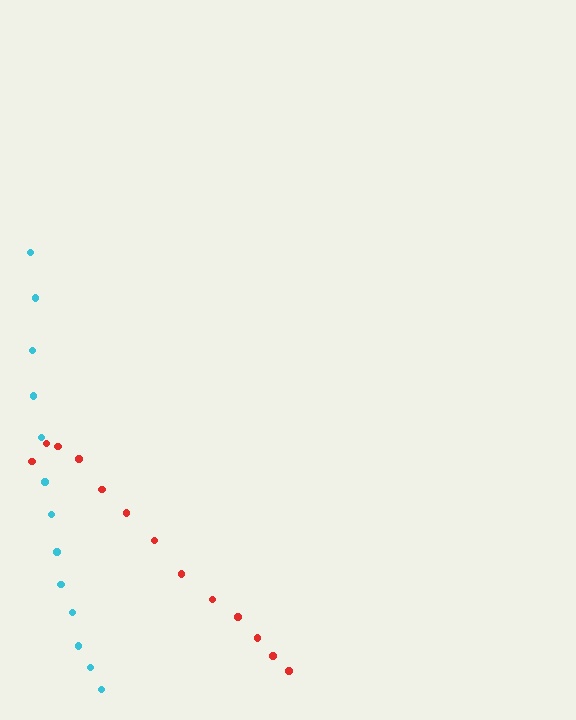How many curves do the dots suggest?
There are 2 distinct paths.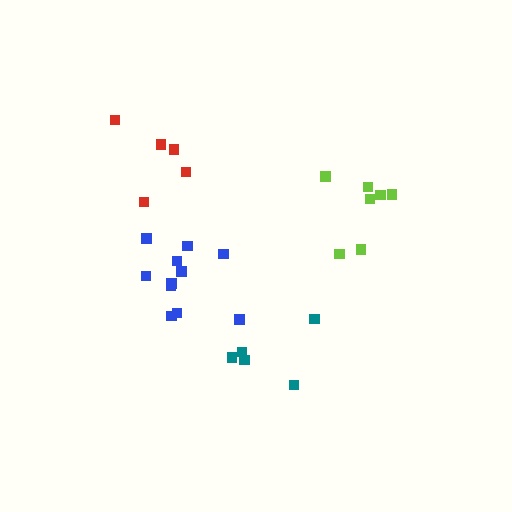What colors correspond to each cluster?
The clusters are colored: red, blue, teal, lime.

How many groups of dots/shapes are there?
There are 4 groups.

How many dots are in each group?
Group 1: 5 dots, Group 2: 11 dots, Group 3: 5 dots, Group 4: 7 dots (28 total).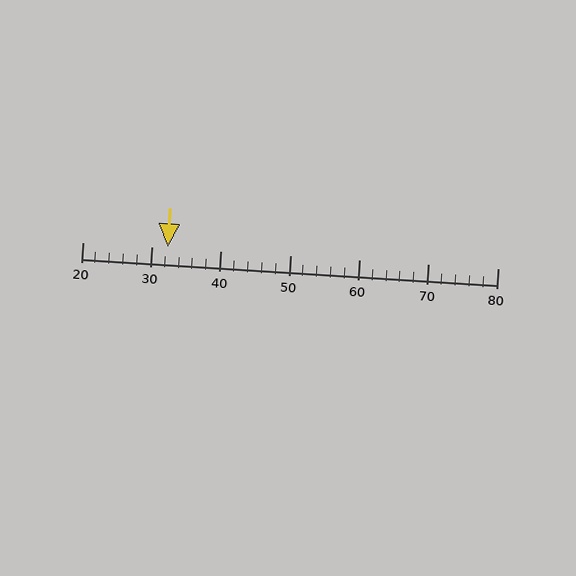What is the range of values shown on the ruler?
The ruler shows values from 20 to 80.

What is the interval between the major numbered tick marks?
The major tick marks are spaced 10 units apart.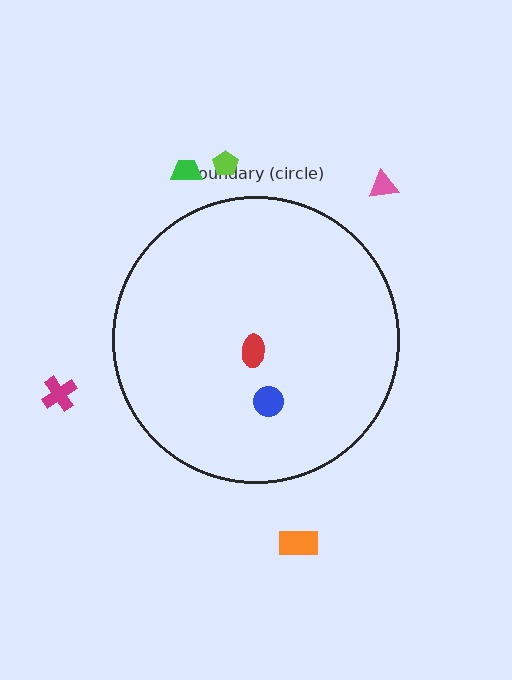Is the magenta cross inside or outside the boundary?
Outside.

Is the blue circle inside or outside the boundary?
Inside.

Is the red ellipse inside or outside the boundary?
Inside.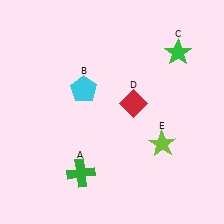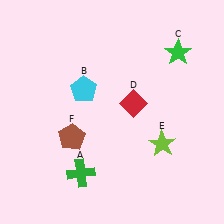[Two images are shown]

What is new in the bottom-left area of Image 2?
A brown pentagon (F) was added in the bottom-left area of Image 2.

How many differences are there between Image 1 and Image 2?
There is 1 difference between the two images.